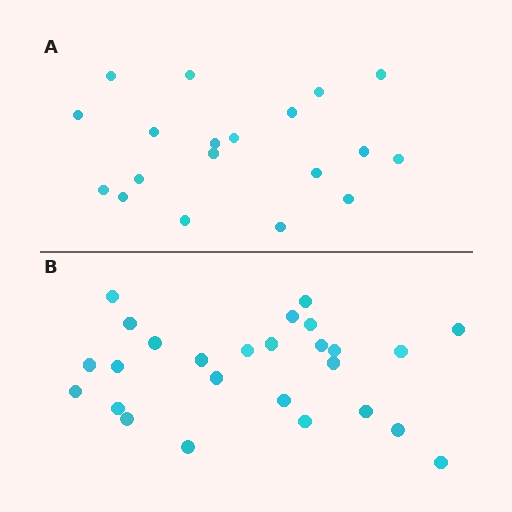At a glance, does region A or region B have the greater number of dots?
Region B (the bottom region) has more dots.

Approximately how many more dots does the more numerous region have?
Region B has roughly 8 or so more dots than region A.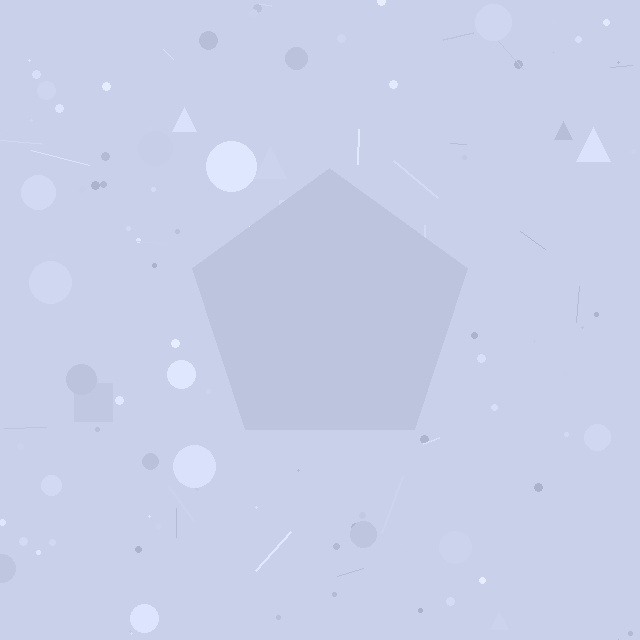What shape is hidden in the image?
A pentagon is hidden in the image.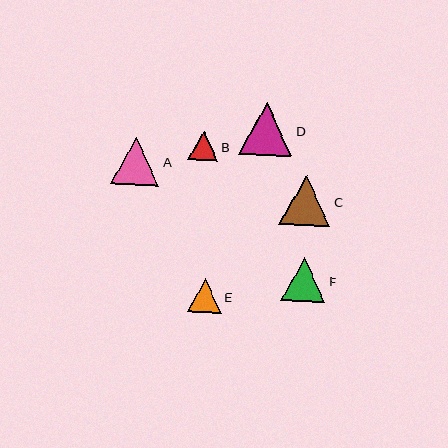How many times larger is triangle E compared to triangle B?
Triangle E is approximately 1.1 times the size of triangle B.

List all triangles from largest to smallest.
From largest to smallest: D, C, A, F, E, B.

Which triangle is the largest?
Triangle D is the largest with a size of approximately 53 pixels.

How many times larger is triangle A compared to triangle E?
Triangle A is approximately 1.4 times the size of triangle E.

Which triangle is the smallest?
Triangle B is the smallest with a size of approximately 30 pixels.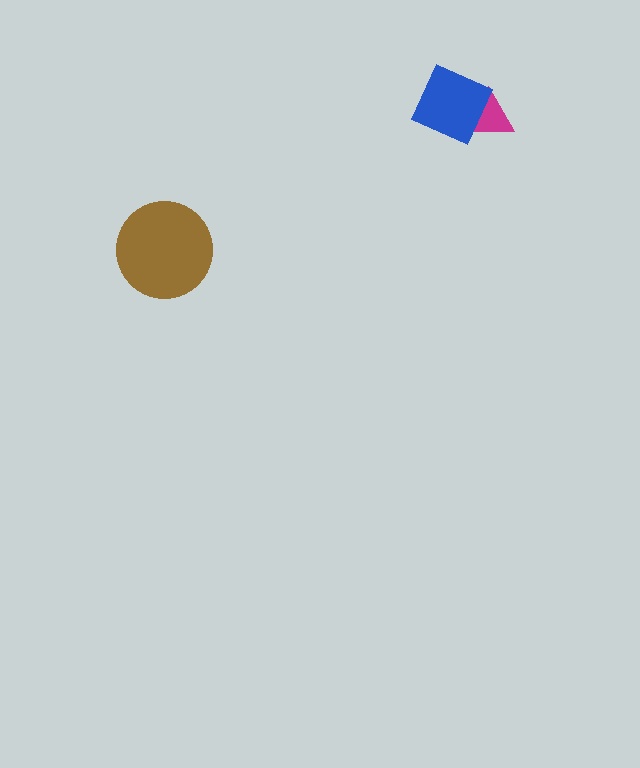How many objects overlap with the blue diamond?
1 object overlaps with the blue diamond.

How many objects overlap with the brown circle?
0 objects overlap with the brown circle.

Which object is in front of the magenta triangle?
The blue diamond is in front of the magenta triangle.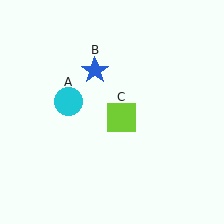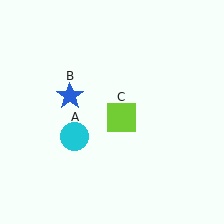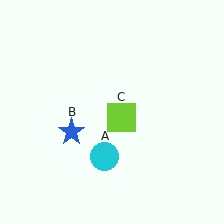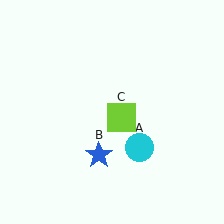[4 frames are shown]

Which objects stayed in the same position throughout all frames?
Lime square (object C) remained stationary.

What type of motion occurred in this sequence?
The cyan circle (object A), blue star (object B) rotated counterclockwise around the center of the scene.